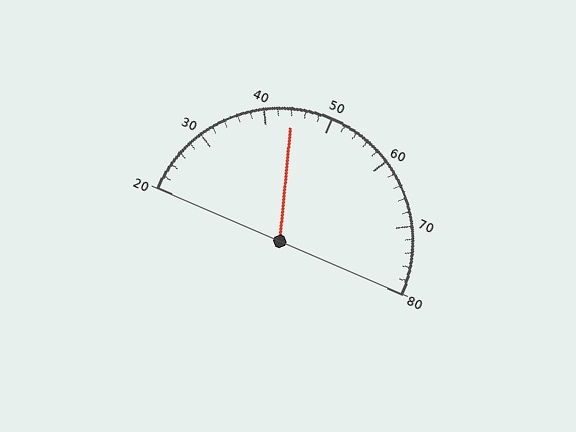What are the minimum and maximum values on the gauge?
The gauge ranges from 20 to 80.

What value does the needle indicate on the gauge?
The needle indicates approximately 44.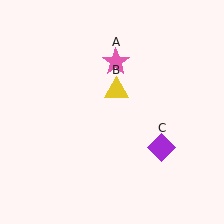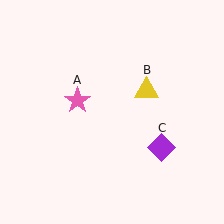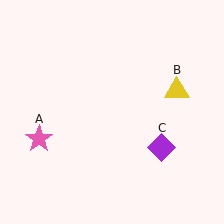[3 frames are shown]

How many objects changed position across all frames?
2 objects changed position: pink star (object A), yellow triangle (object B).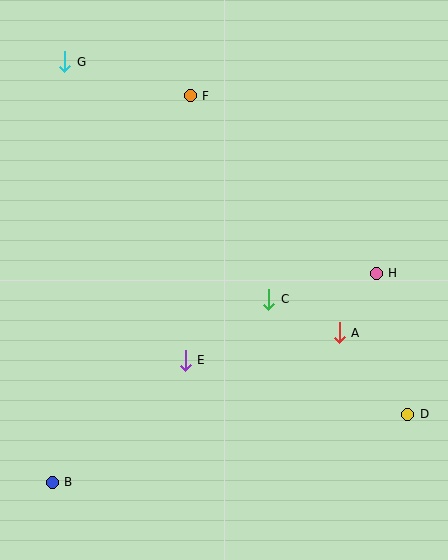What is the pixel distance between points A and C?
The distance between A and C is 78 pixels.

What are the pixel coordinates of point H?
Point H is at (376, 273).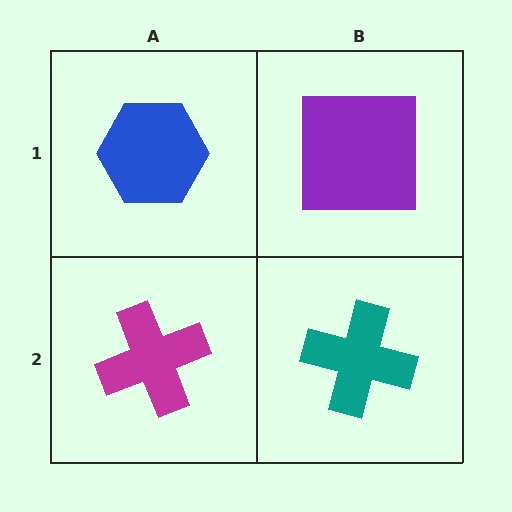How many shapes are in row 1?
2 shapes.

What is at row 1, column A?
A blue hexagon.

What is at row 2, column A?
A magenta cross.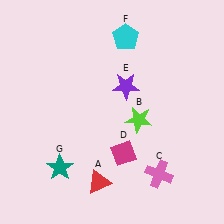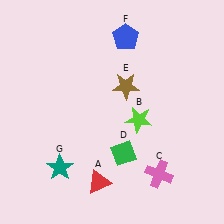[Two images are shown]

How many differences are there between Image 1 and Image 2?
There are 3 differences between the two images.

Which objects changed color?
D changed from magenta to green. E changed from purple to brown. F changed from cyan to blue.